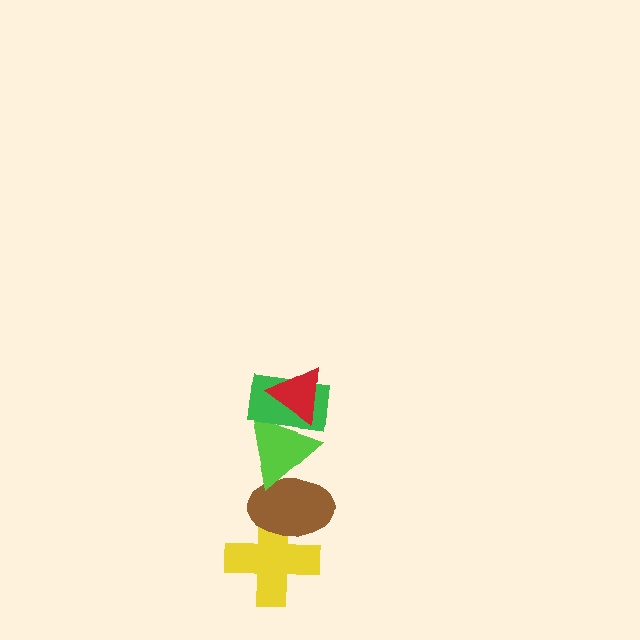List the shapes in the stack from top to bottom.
From top to bottom: the red triangle, the green rectangle, the lime triangle, the brown ellipse, the yellow cross.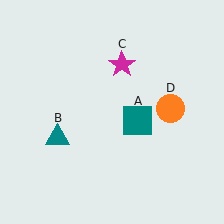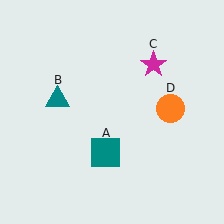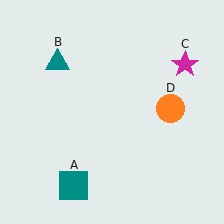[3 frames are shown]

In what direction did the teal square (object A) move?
The teal square (object A) moved down and to the left.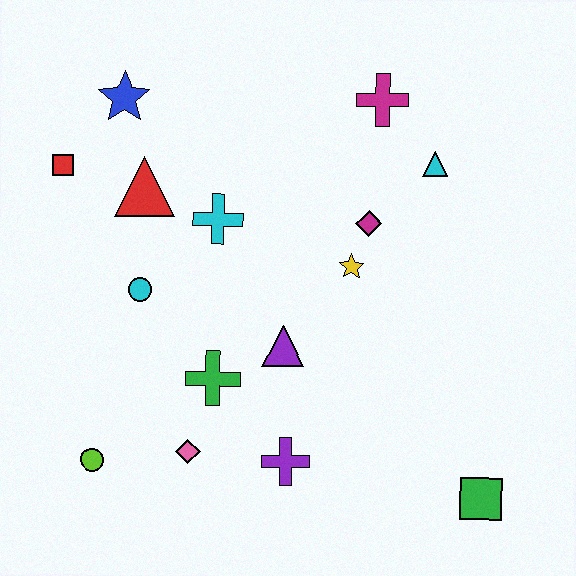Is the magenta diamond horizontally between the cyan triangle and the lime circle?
Yes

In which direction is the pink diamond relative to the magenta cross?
The pink diamond is below the magenta cross.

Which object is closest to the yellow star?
The magenta diamond is closest to the yellow star.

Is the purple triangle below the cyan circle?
Yes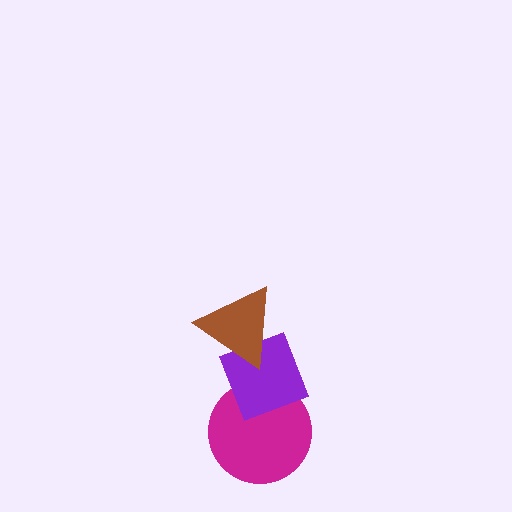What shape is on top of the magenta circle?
The purple diamond is on top of the magenta circle.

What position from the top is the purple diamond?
The purple diamond is 2nd from the top.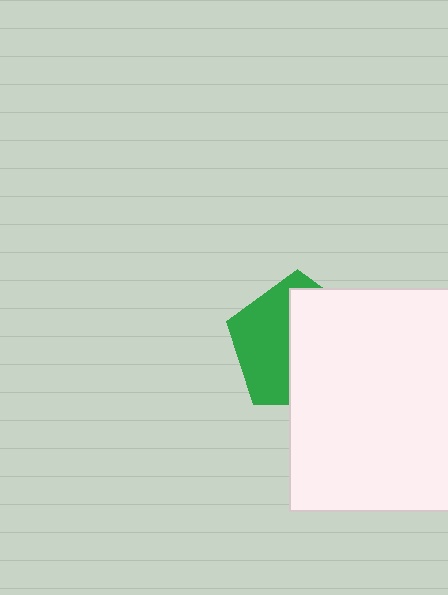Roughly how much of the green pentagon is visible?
A small part of it is visible (roughly 45%).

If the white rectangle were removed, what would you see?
You would see the complete green pentagon.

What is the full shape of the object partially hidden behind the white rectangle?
The partially hidden object is a green pentagon.